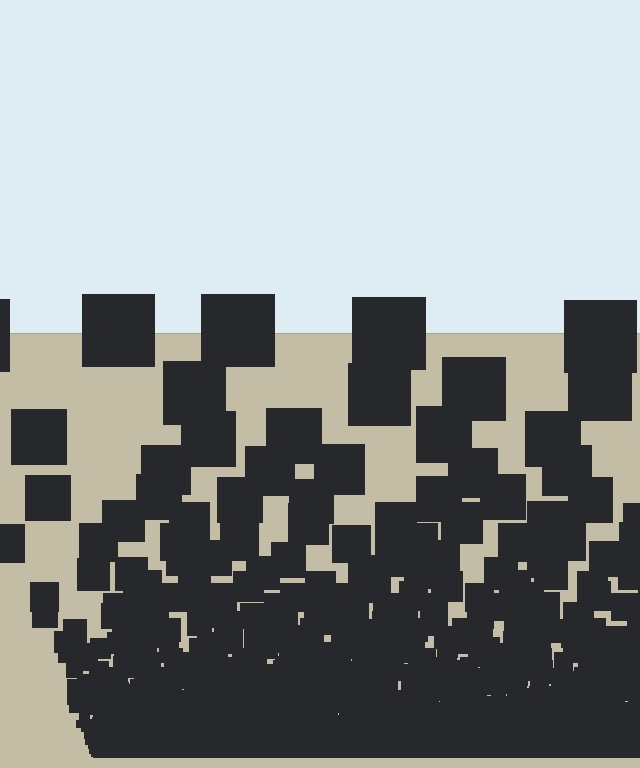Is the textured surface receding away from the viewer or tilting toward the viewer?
The surface appears to tilt toward the viewer. Texture elements get larger and sparser toward the top.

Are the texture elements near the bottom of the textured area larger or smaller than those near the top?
Smaller. The gradient is inverted — elements near the bottom are smaller and denser.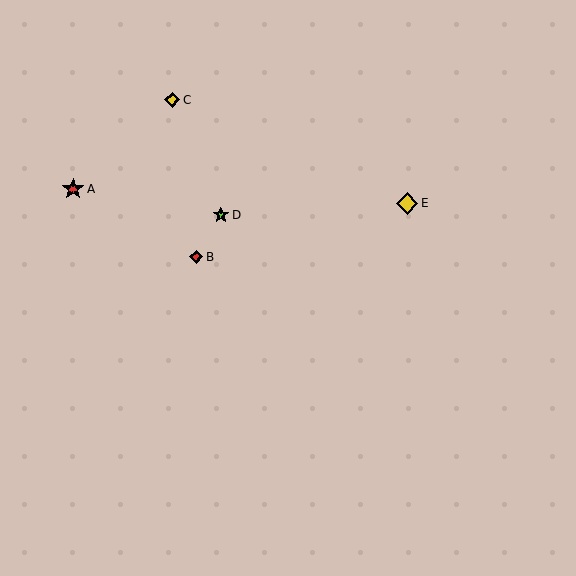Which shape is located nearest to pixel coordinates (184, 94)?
The yellow diamond (labeled C) at (172, 100) is nearest to that location.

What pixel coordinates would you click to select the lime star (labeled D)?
Click at (221, 215) to select the lime star D.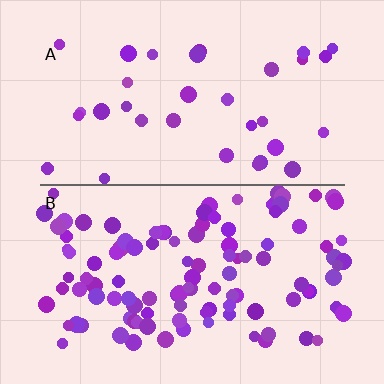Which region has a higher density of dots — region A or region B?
B (the bottom).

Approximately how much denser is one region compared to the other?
Approximately 3.1× — region B over region A.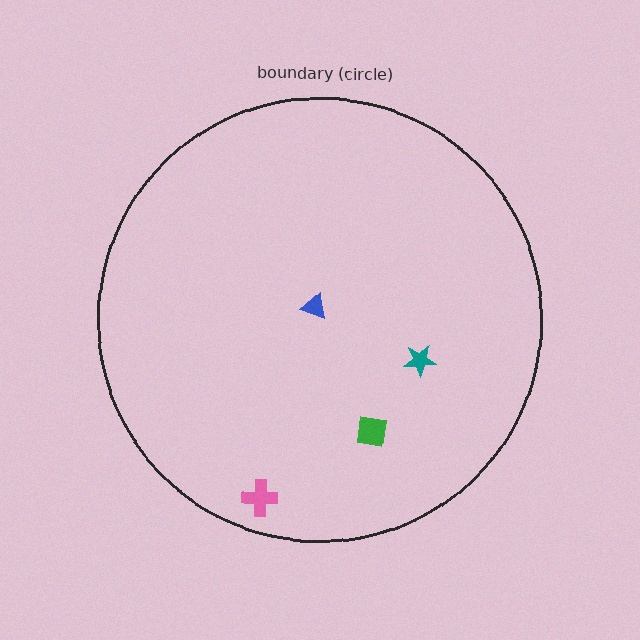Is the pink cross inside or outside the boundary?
Inside.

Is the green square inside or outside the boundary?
Inside.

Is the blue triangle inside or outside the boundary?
Inside.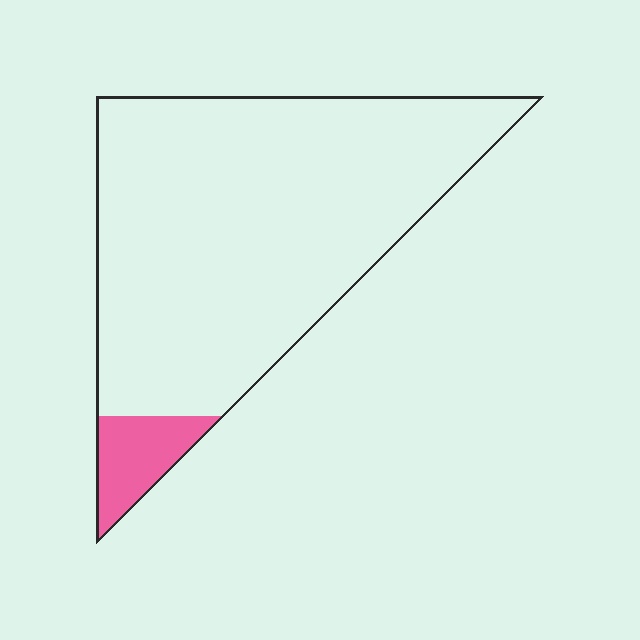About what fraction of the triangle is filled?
About one tenth (1/10).